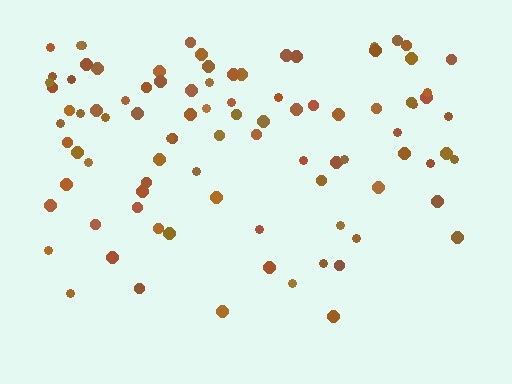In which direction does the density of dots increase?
From bottom to top, with the top side densest.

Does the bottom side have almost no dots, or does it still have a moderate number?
Still a moderate number, just noticeably fewer than the top.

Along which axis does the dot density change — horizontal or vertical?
Vertical.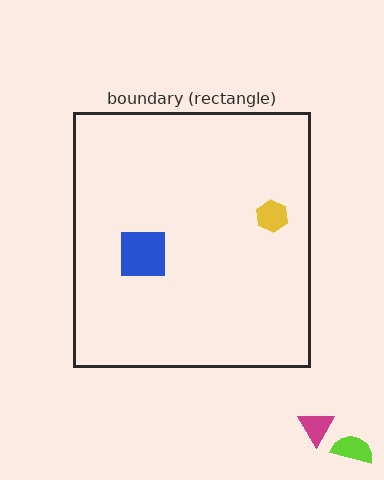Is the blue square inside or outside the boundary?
Inside.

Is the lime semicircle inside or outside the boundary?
Outside.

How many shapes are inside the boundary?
2 inside, 2 outside.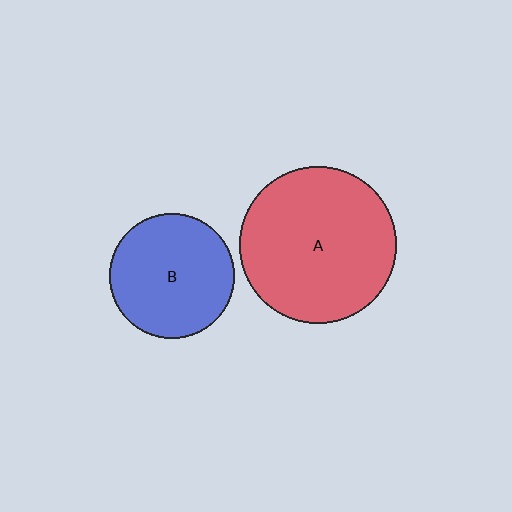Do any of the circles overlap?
No, none of the circles overlap.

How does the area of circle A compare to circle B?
Approximately 1.6 times.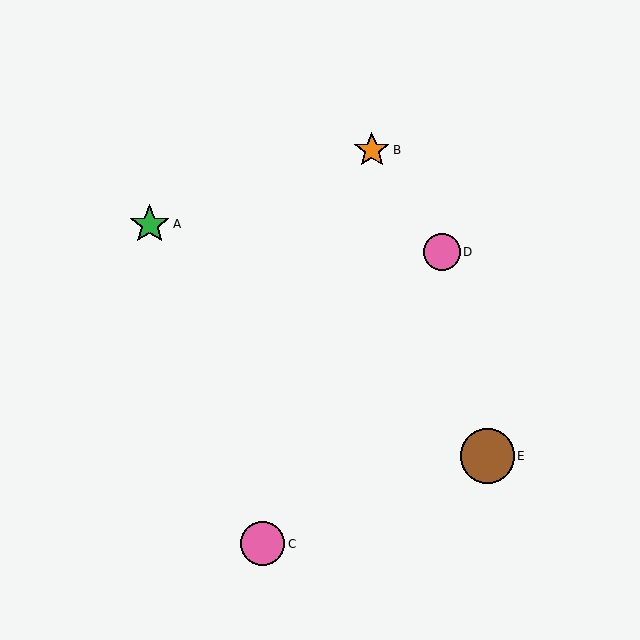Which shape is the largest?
The brown circle (labeled E) is the largest.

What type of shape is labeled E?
Shape E is a brown circle.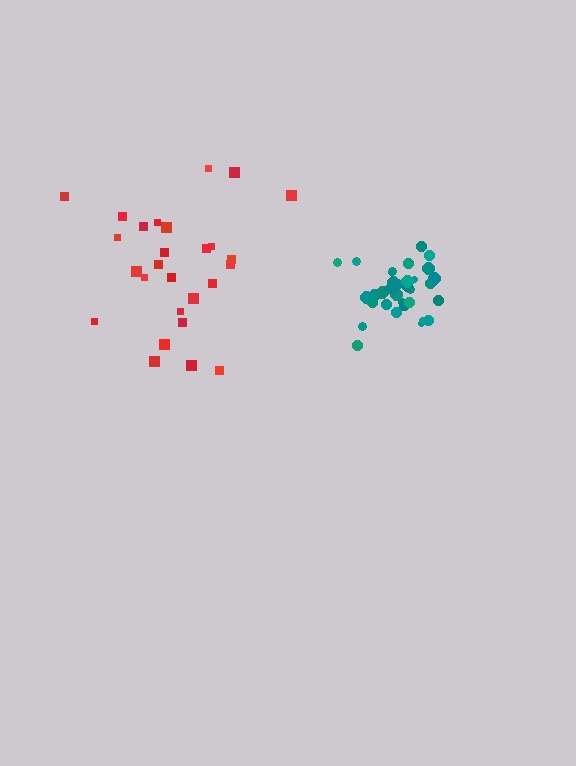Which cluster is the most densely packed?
Teal.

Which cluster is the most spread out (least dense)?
Red.